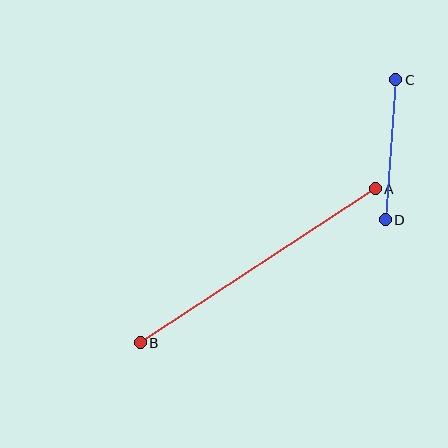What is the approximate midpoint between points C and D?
The midpoint is at approximately (390, 150) pixels.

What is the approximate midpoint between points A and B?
The midpoint is at approximately (258, 266) pixels.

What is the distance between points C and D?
The distance is approximately 141 pixels.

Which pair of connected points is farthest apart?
Points A and B are farthest apart.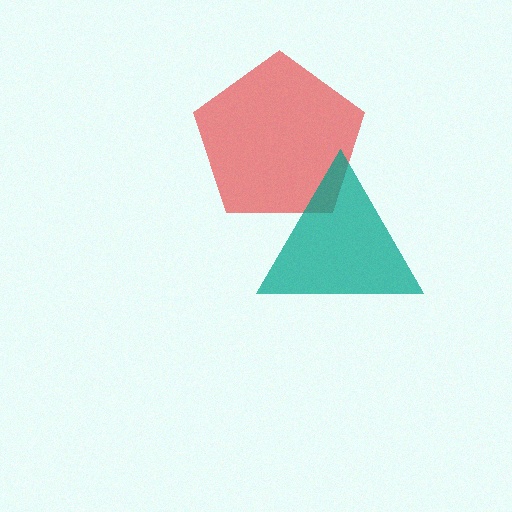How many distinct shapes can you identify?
There are 2 distinct shapes: a red pentagon, a teal triangle.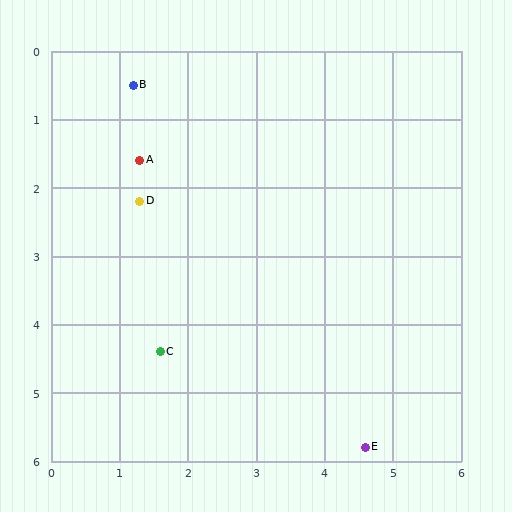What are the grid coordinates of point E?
Point E is at approximately (4.6, 5.8).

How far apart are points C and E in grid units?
Points C and E are about 3.3 grid units apart.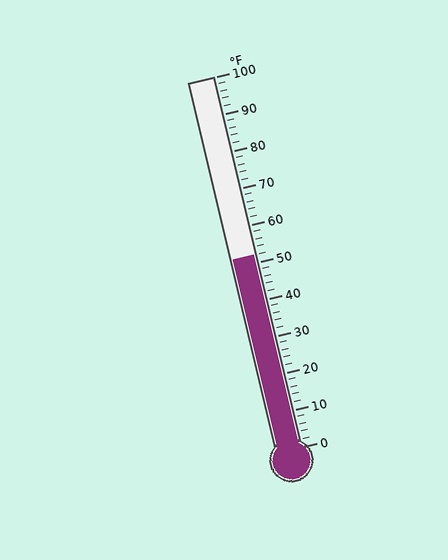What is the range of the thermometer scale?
The thermometer scale ranges from 0°F to 100°F.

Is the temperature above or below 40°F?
The temperature is above 40°F.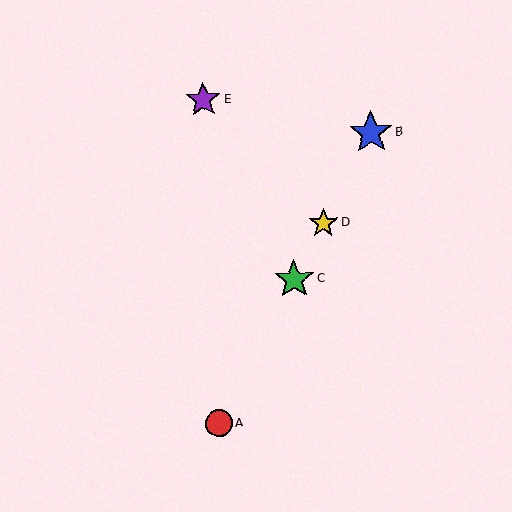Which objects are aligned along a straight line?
Objects A, B, C, D are aligned along a straight line.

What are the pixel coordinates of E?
Object E is at (203, 100).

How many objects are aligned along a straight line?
4 objects (A, B, C, D) are aligned along a straight line.